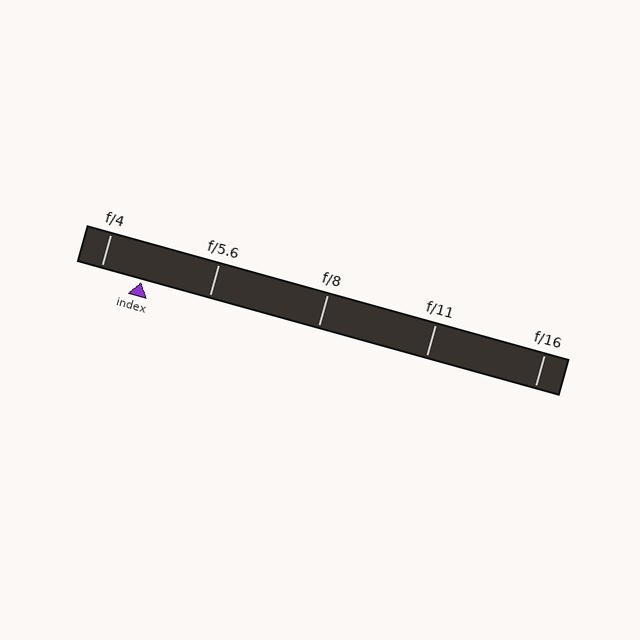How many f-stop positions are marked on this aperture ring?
There are 5 f-stop positions marked.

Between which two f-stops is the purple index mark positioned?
The index mark is between f/4 and f/5.6.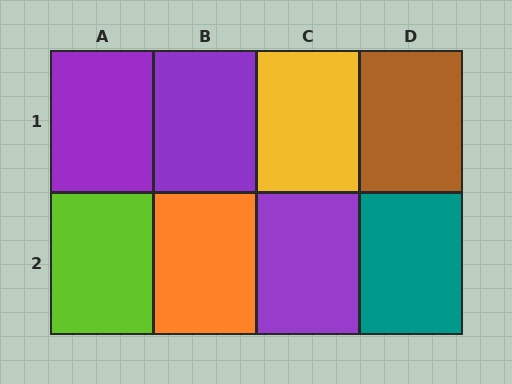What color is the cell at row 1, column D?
Brown.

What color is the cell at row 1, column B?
Purple.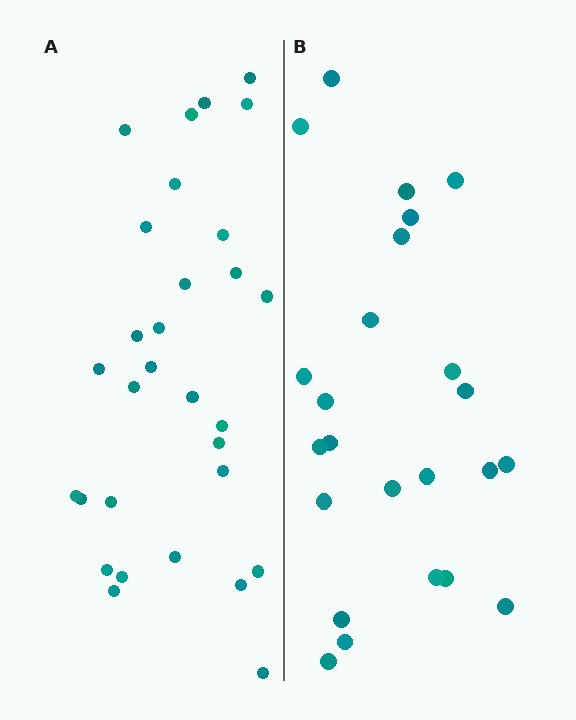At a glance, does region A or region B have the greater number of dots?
Region A (the left region) has more dots.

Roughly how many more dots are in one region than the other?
Region A has about 6 more dots than region B.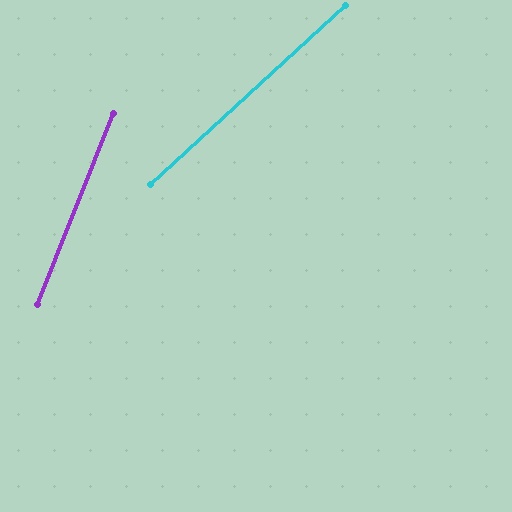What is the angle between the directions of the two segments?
Approximately 25 degrees.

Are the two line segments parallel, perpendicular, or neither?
Neither parallel nor perpendicular — they differ by about 25°.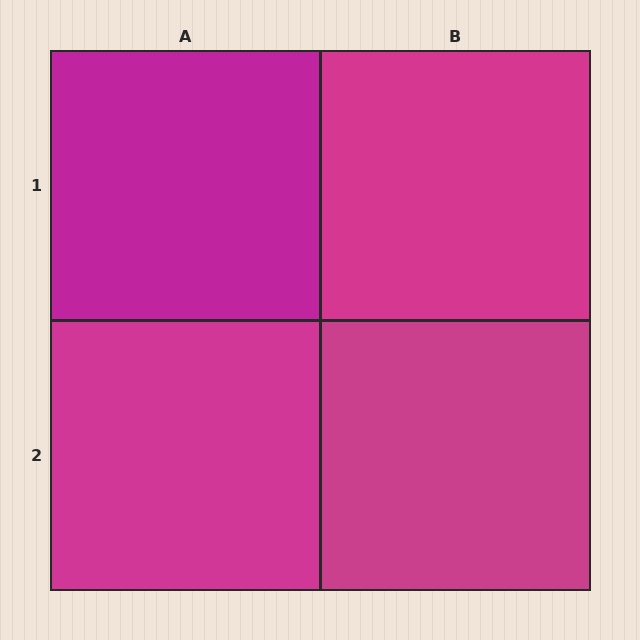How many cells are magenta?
4 cells are magenta.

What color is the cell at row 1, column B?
Magenta.